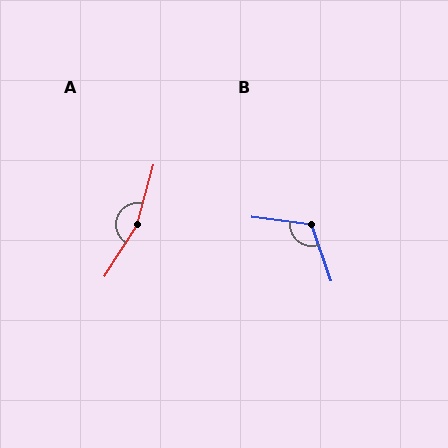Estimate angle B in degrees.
Approximately 117 degrees.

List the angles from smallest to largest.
B (117°), A (163°).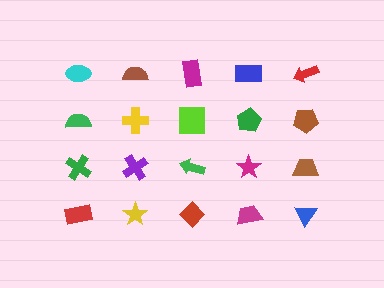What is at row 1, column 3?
A magenta rectangle.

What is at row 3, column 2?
A purple cross.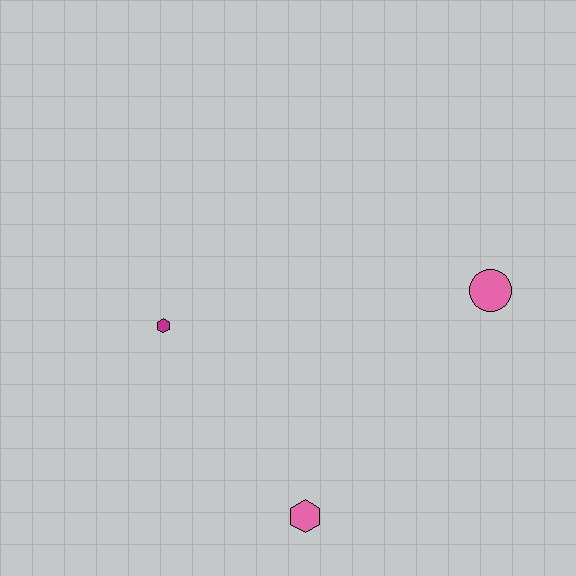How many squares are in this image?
There are no squares.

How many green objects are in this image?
There are no green objects.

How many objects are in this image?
There are 3 objects.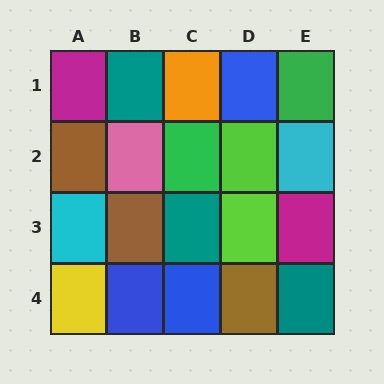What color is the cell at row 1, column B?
Teal.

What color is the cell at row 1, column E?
Green.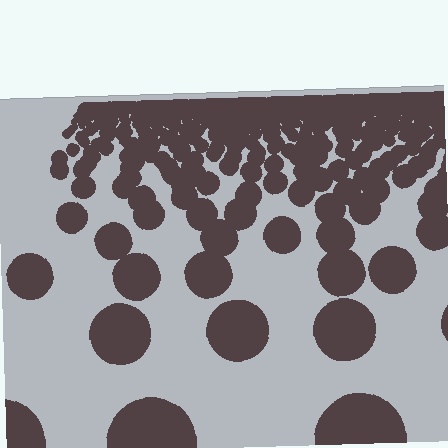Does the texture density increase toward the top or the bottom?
Density increases toward the top.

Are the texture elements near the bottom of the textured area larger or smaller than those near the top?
Larger. Near the bottom, elements are closer to the viewer and appear at a bigger on-screen size.